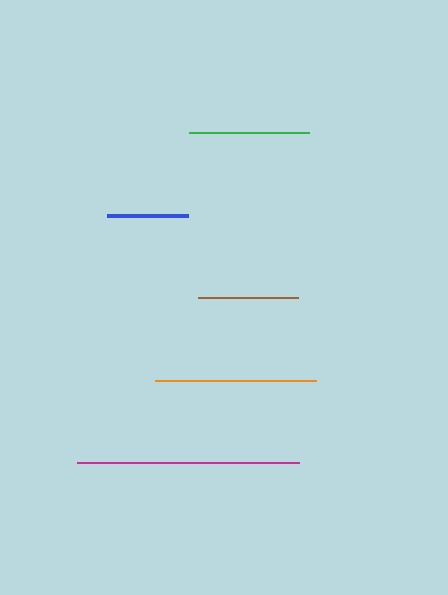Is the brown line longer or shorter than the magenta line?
The magenta line is longer than the brown line.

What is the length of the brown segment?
The brown segment is approximately 100 pixels long.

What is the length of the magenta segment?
The magenta segment is approximately 222 pixels long.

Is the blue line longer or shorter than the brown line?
The brown line is longer than the blue line.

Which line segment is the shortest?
The blue line is the shortest at approximately 81 pixels.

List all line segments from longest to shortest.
From longest to shortest: magenta, orange, green, brown, blue.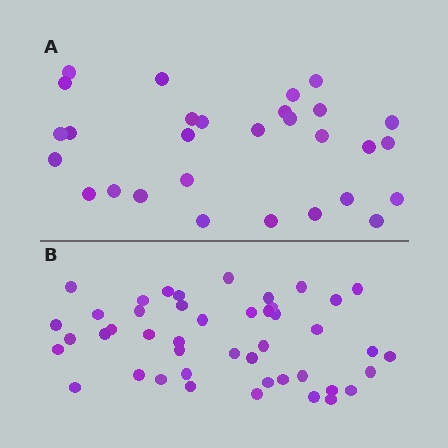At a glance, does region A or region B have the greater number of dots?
Region B (the bottom region) has more dots.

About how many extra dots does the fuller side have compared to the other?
Region B has approximately 15 more dots than region A.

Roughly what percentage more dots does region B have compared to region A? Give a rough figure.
About 55% more.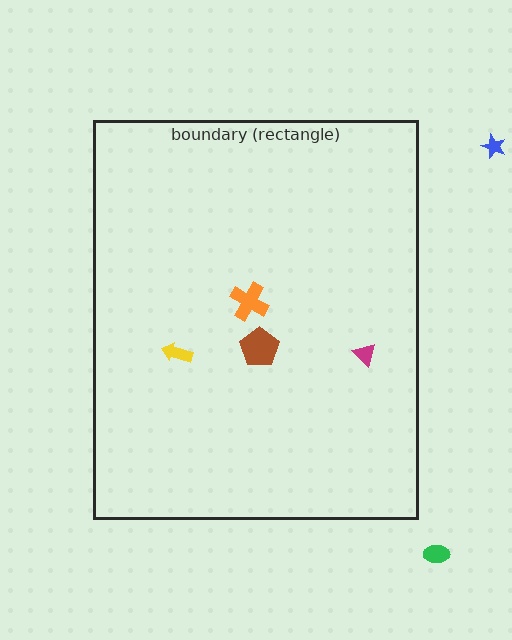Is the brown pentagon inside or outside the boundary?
Inside.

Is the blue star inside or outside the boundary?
Outside.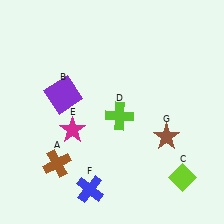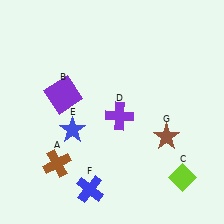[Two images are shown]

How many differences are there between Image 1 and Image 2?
There are 2 differences between the two images.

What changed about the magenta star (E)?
In Image 1, E is magenta. In Image 2, it changed to blue.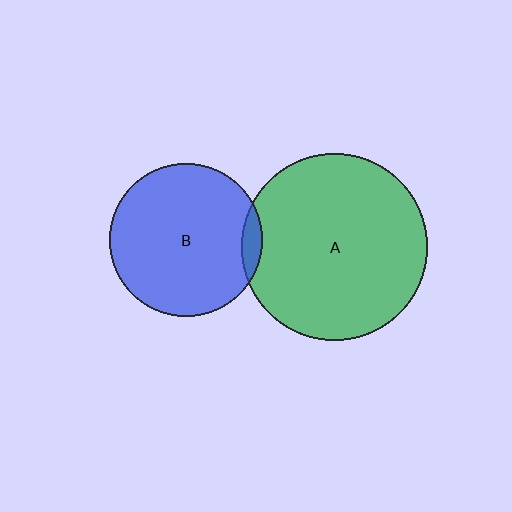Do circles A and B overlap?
Yes.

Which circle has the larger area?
Circle A (green).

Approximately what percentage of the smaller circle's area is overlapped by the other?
Approximately 5%.